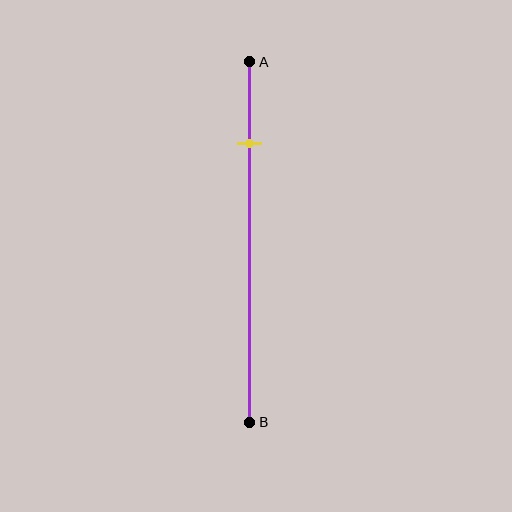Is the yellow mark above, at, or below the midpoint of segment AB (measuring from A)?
The yellow mark is above the midpoint of segment AB.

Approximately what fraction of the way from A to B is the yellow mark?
The yellow mark is approximately 25% of the way from A to B.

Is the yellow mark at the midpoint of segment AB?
No, the mark is at about 25% from A, not at the 50% midpoint.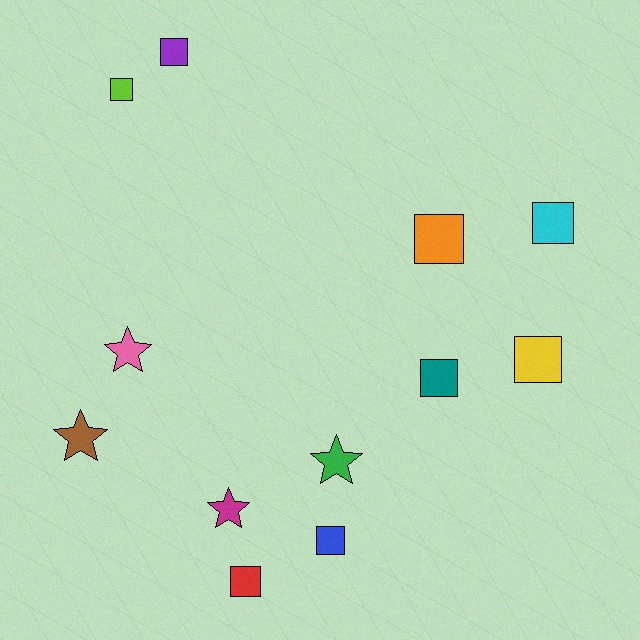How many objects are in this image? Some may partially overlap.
There are 12 objects.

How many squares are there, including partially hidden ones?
There are 8 squares.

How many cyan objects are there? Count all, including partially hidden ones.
There is 1 cyan object.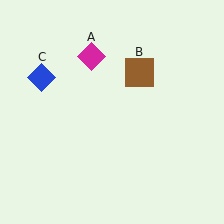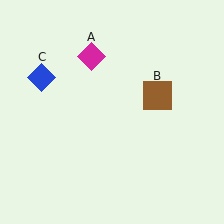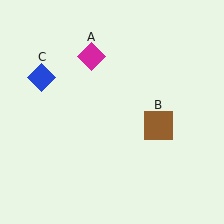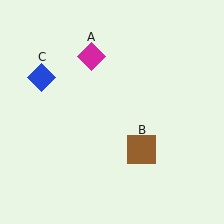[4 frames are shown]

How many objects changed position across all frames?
1 object changed position: brown square (object B).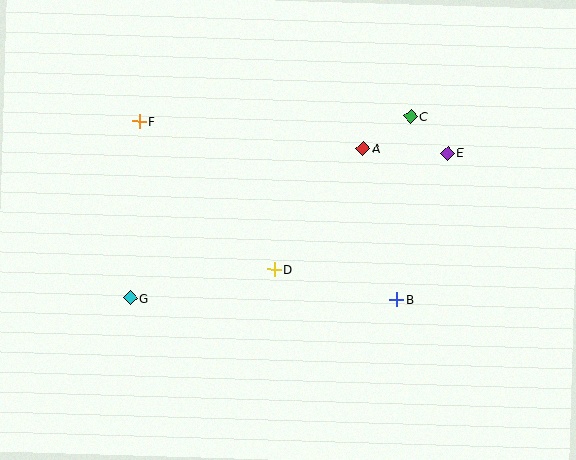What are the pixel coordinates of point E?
Point E is at (448, 153).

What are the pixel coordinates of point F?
Point F is at (139, 121).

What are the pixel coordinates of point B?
Point B is at (397, 300).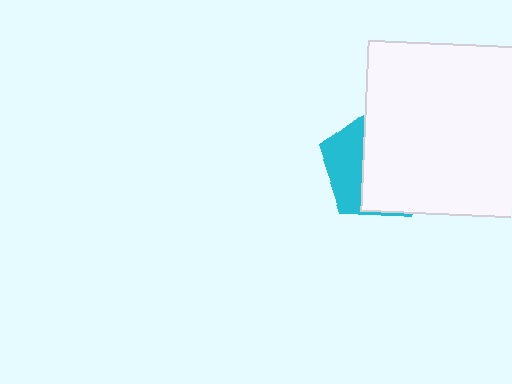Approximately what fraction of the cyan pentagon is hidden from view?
Roughly 66% of the cyan pentagon is hidden behind the white square.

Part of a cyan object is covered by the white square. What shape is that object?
It is a pentagon.